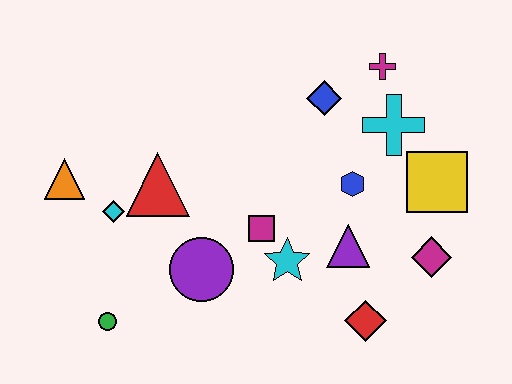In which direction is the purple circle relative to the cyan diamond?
The purple circle is to the right of the cyan diamond.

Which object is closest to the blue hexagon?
The purple triangle is closest to the blue hexagon.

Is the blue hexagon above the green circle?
Yes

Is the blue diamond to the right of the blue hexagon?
No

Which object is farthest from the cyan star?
The orange triangle is farthest from the cyan star.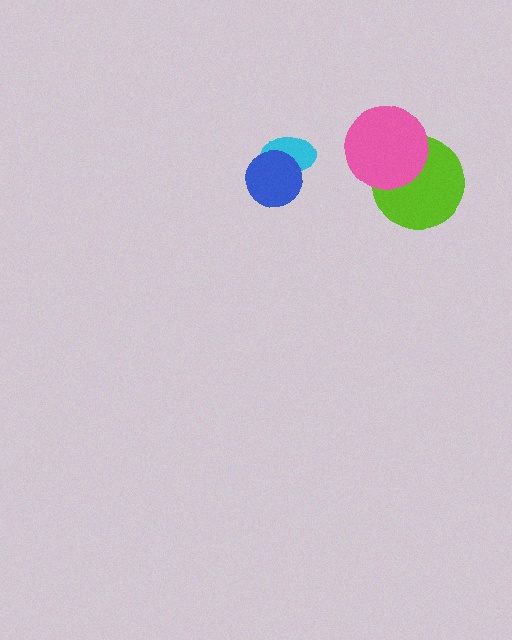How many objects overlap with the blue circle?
1 object overlaps with the blue circle.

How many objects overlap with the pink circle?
1 object overlaps with the pink circle.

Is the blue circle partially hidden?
No, no other shape covers it.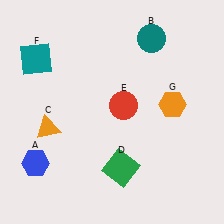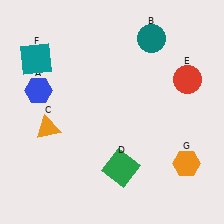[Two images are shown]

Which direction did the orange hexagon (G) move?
The orange hexagon (G) moved down.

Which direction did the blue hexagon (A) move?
The blue hexagon (A) moved up.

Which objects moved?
The objects that moved are: the blue hexagon (A), the red circle (E), the orange hexagon (G).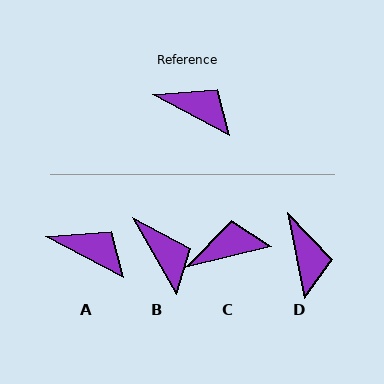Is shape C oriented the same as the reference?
No, it is off by about 42 degrees.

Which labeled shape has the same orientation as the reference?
A.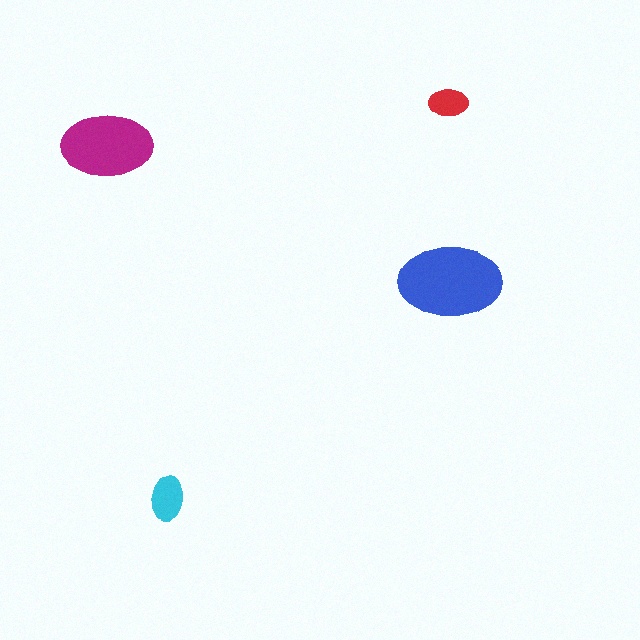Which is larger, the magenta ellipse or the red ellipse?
The magenta one.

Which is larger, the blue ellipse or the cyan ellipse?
The blue one.